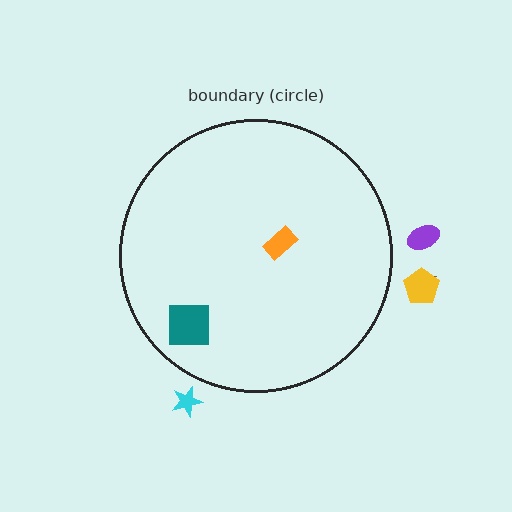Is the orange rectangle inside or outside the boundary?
Inside.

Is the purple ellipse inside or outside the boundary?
Outside.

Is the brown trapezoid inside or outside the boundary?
Outside.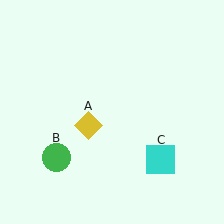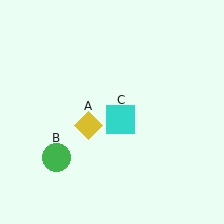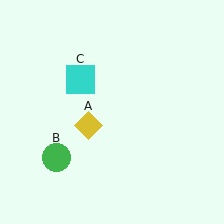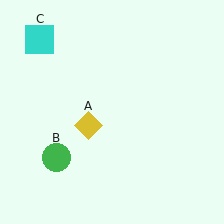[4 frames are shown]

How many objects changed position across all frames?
1 object changed position: cyan square (object C).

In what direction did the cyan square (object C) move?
The cyan square (object C) moved up and to the left.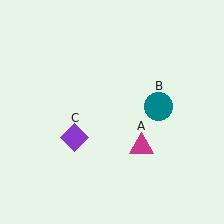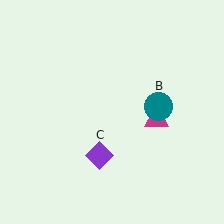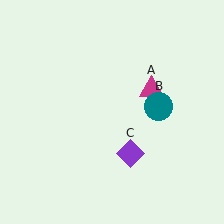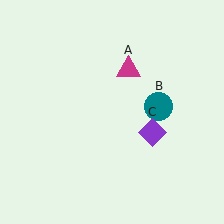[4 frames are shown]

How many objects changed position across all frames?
2 objects changed position: magenta triangle (object A), purple diamond (object C).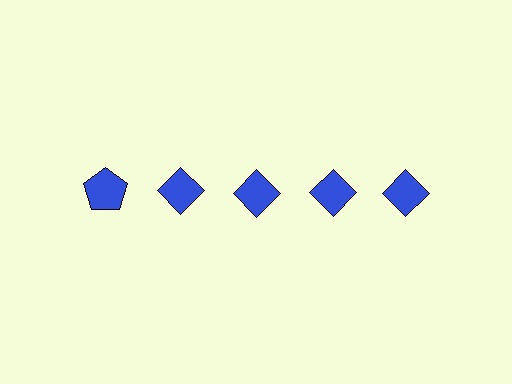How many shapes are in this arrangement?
There are 5 shapes arranged in a grid pattern.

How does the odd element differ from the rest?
It has a different shape: pentagon instead of diamond.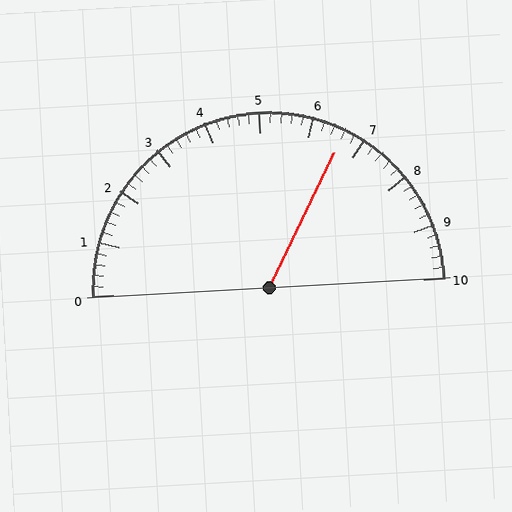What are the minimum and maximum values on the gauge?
The gauge ranges from 0 to 10.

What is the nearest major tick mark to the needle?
The nearest major tick mark is 7.